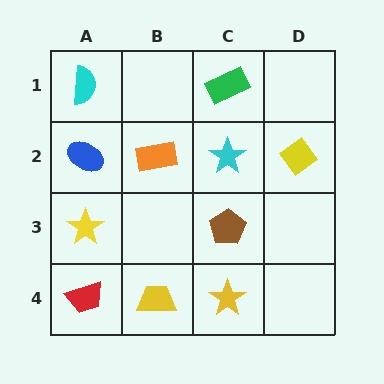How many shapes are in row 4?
3 shapes.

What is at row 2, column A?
A blue ellipse.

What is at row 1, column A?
A cyan semicircle.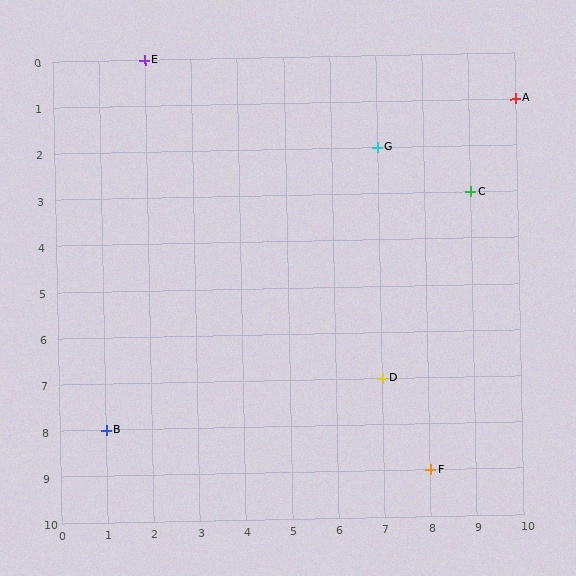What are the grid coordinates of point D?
Point D is at grid coordinates (7, 7).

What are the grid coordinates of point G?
Point G is at grid coordinates (7, 2).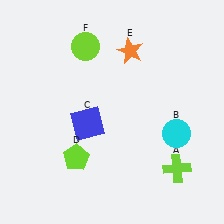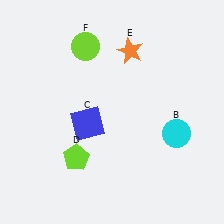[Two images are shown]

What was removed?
The lime cross (A) was removed in Image 2.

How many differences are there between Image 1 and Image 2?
There is 1 difference between the two images.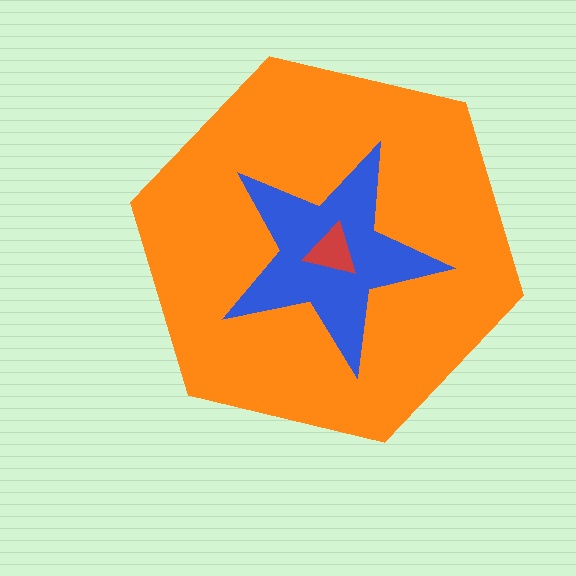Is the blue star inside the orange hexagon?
Yes.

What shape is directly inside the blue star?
The red triangle.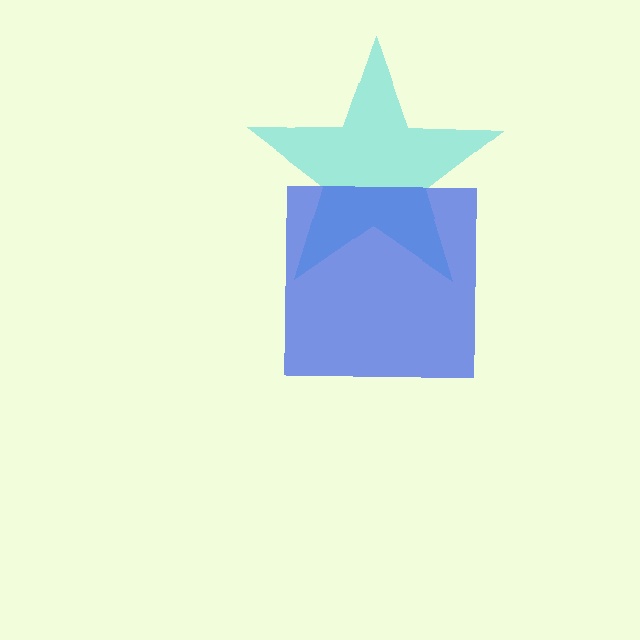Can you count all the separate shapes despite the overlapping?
Yes, there are 2 separate shapes.